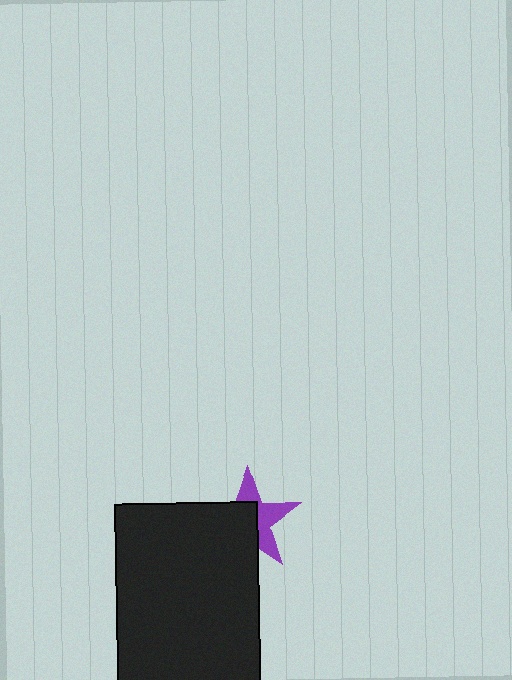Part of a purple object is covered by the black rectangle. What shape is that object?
It is a star.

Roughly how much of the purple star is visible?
A small part of it is visible (roughly 45%).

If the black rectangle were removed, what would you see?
You would see the complete purple star.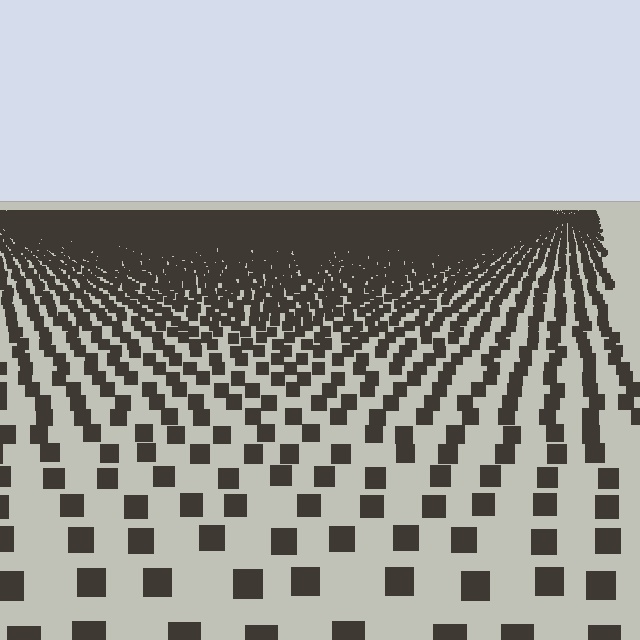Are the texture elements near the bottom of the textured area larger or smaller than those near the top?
Larger. Near the bottom, elements are closer to the viewer and appear at a bigger on-screen size.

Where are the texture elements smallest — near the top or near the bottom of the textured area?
Near the top.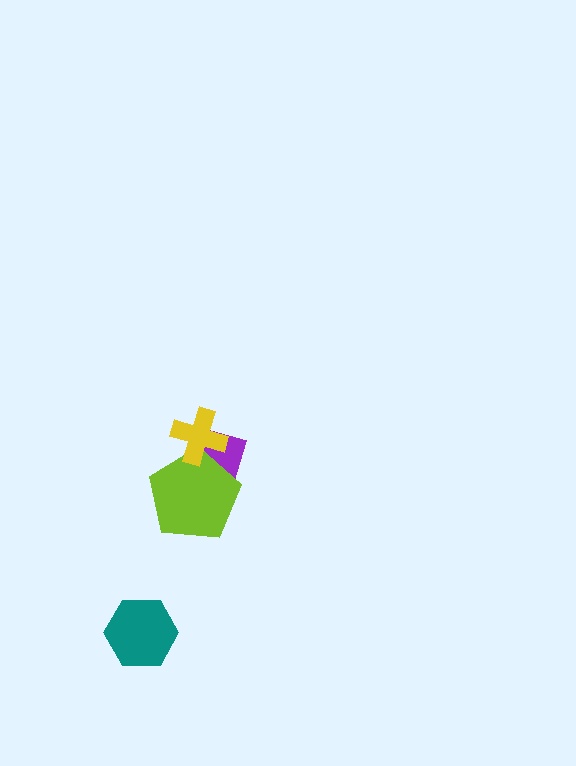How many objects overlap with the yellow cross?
2 objects overlap with the yellow cross.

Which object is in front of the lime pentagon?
The yellow cross is in front of the lime pentagon.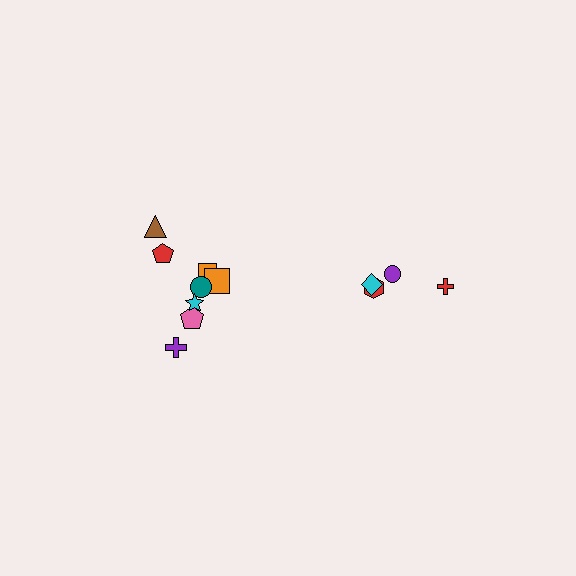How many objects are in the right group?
There are 4 objects.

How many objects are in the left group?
There are 8 objects.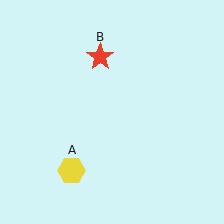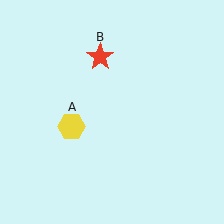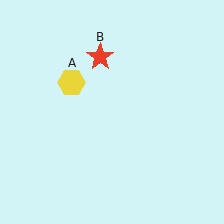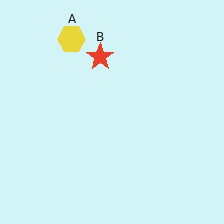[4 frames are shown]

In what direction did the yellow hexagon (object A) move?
The yellow hexagon (object A) moved up.